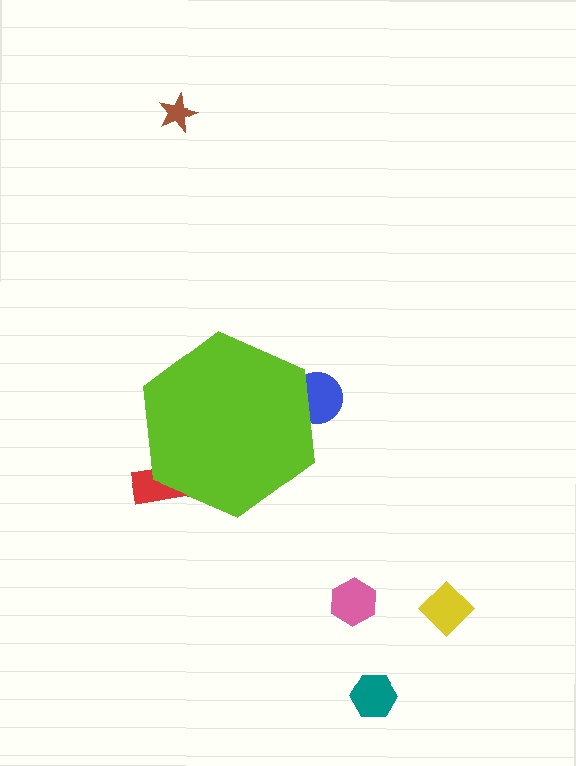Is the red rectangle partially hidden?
Yes, the red rectangle is partially hidden behind the lime hexagon.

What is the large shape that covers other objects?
A lime hexagon.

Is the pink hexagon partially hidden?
No, the pink hexagon is fully visible.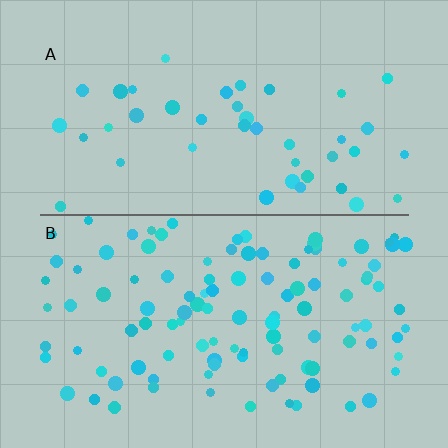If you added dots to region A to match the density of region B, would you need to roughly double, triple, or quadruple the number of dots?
Approximately triple.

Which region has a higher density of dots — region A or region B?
B (the bottom).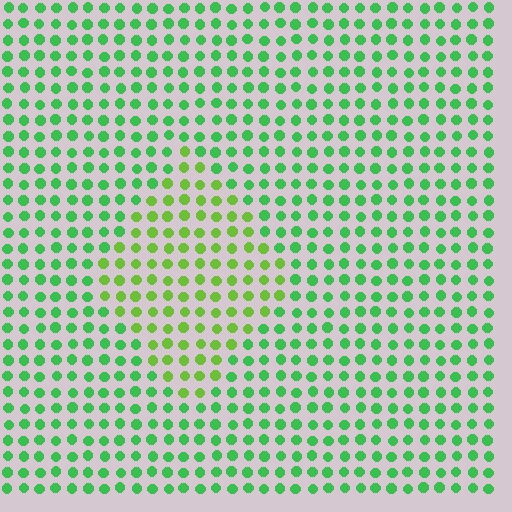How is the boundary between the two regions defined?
The boundary is defined purely by a slight shift in hue (about 33 degrees). Spacing, size, and orientation are identical on both sides.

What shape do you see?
I see a diamond.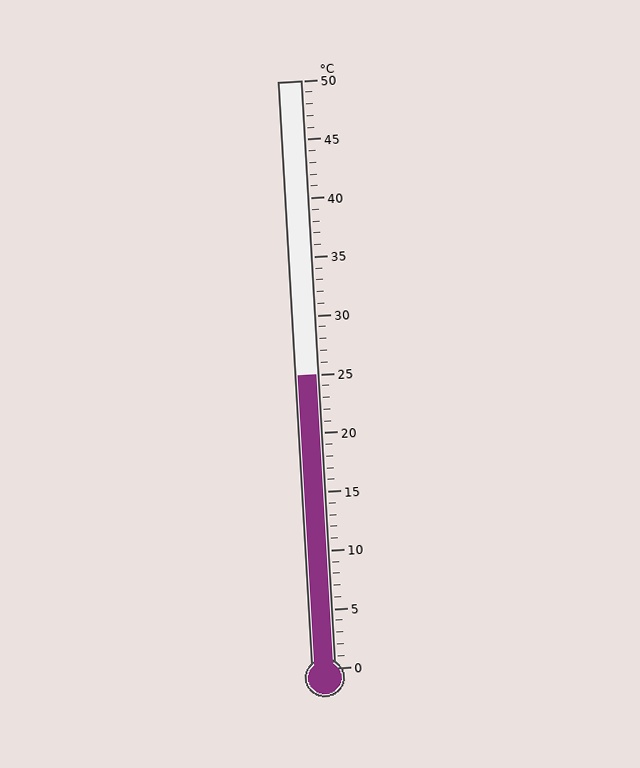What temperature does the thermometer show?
The thermometer shows approximately 25°C.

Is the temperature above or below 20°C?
The temperature is above 20°C.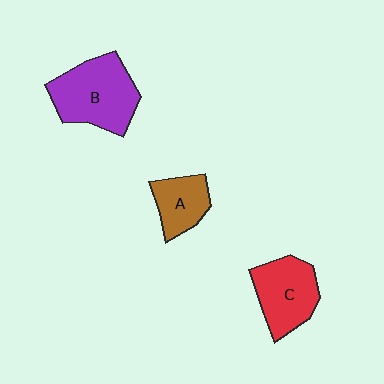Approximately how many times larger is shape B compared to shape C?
Approximately 1.3 times.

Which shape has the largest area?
Shape B (purple).